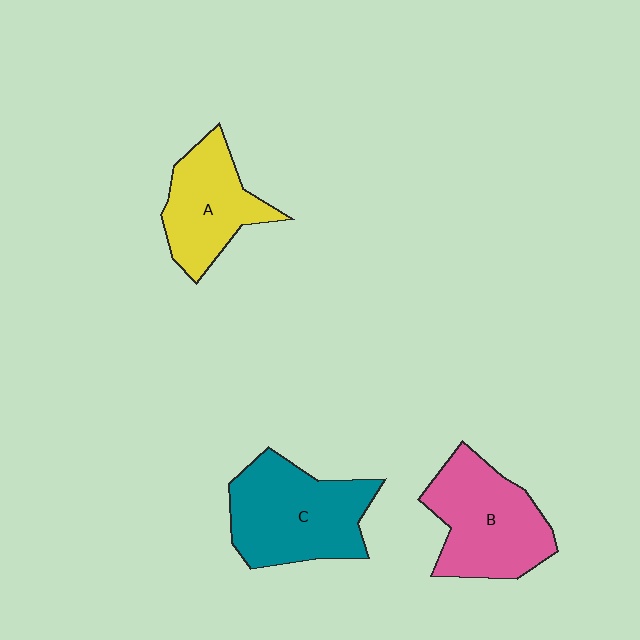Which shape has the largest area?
Shape C (teal).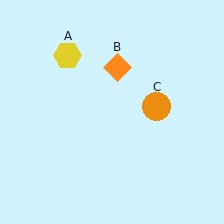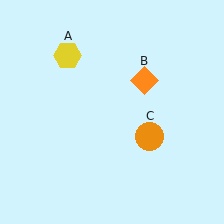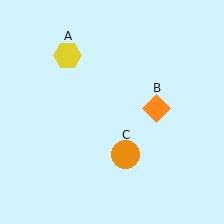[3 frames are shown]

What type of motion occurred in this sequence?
The orange diamond (object B), orange circle (object C) rotated clockwise around the center of the scene.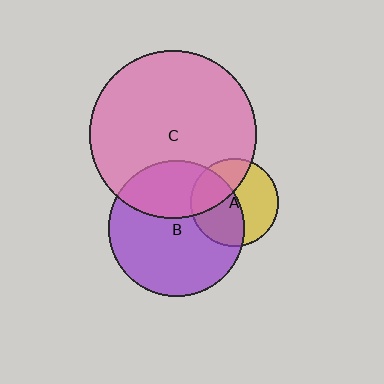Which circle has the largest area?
Circle C (pink).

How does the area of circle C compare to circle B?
Approximately 1.5 times.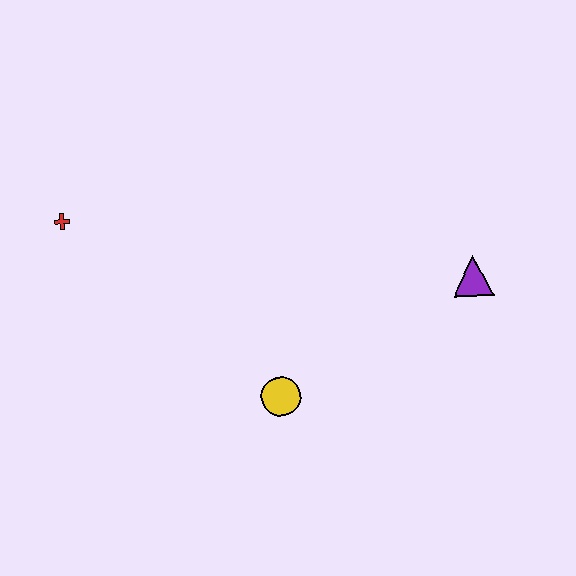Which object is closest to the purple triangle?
The yellow circle is closest to the purple triangle.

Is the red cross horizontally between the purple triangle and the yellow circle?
No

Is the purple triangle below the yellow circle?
No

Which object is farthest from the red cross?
The purple triangle is farthest from the red cross.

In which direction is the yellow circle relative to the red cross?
The yellow circle is to the right of the red cross.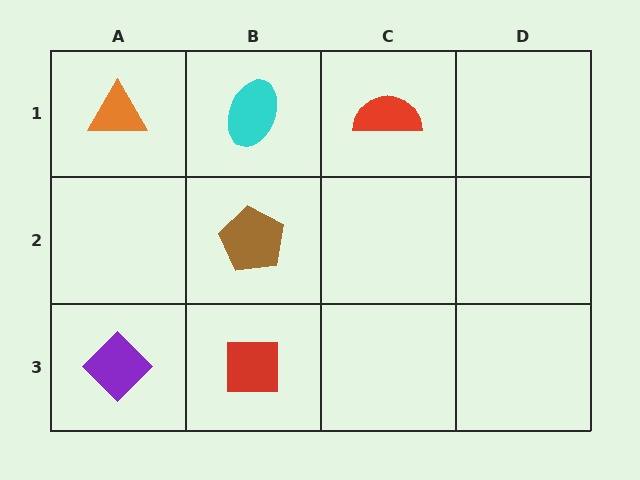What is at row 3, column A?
A purple diamond.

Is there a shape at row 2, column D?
No, that cell is empty.